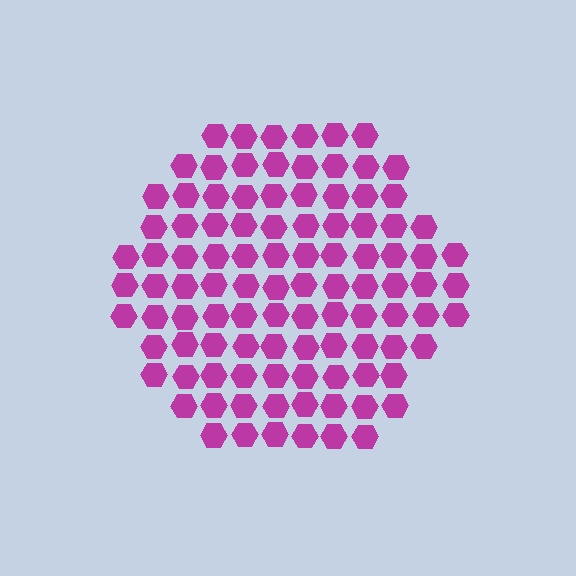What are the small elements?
The small elements are hexagons.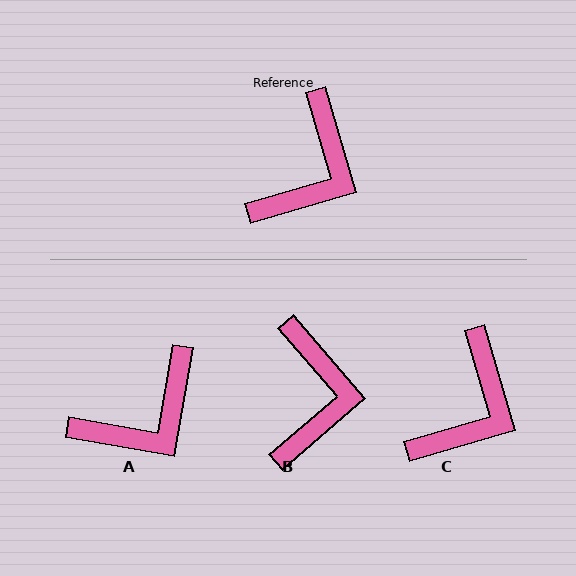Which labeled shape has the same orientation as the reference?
C.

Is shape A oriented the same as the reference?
No, it is off by about 26 degrees.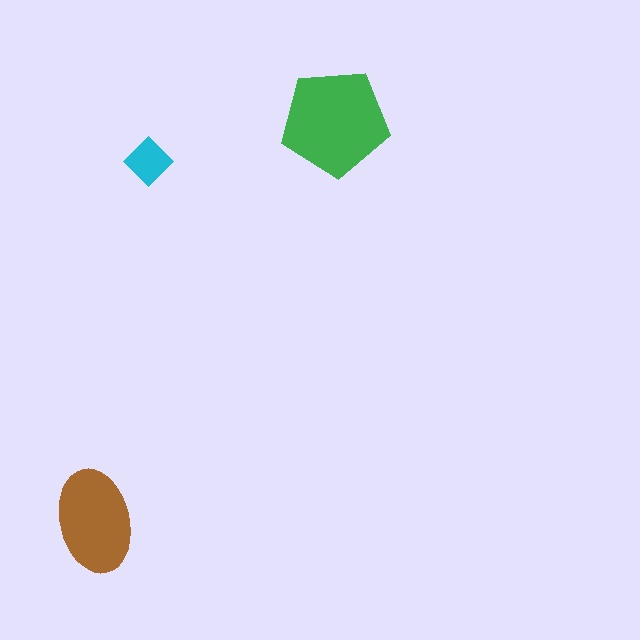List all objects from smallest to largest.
The cyan diamond, the brown ellipse, the green pentagon.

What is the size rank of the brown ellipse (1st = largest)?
2nd.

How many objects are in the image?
There are 3 objects in the image.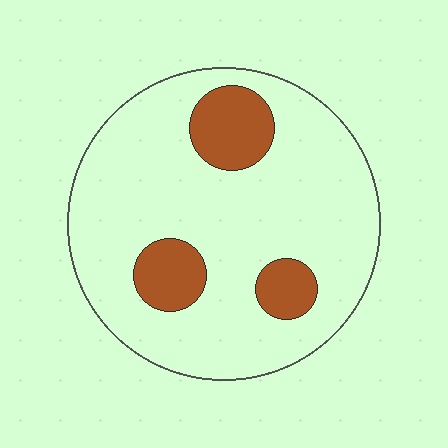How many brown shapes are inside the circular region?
3.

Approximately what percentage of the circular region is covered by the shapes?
Approximately 15%.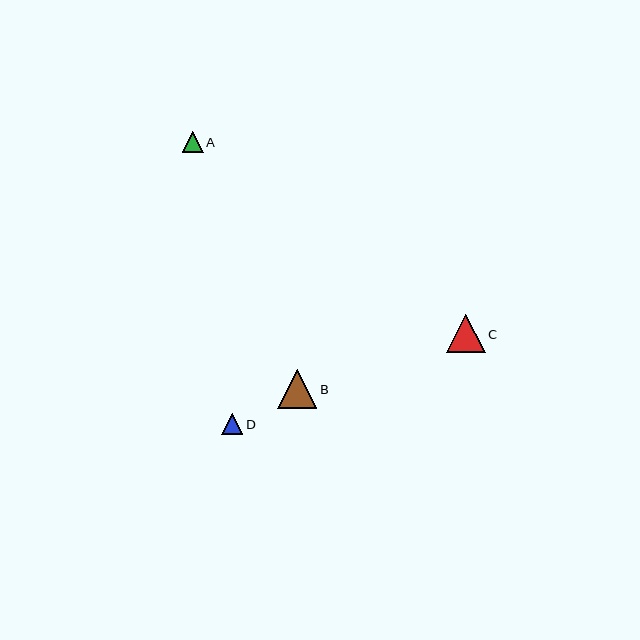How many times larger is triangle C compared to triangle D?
Triangle C is approximately 1.8 times the size of triangle D.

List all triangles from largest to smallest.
From largest to smallest: B, C, D, A.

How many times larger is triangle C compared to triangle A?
Triangle C is approximately 1.8 times the size of triangle A.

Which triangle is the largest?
Triangle B is the largest with a size of approximately 39 pixels.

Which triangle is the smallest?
Triangle A is the smallest with a size of approximately 21 pixels.